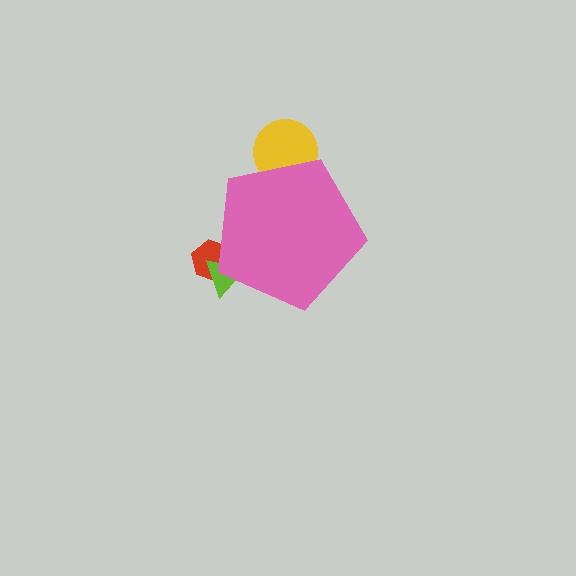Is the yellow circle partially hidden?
Yes, the yellow circle is partially hidden behind the pink pentagon.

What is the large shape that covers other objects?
A pink pentagon.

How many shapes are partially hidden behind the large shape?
3 shapes are partially hidden.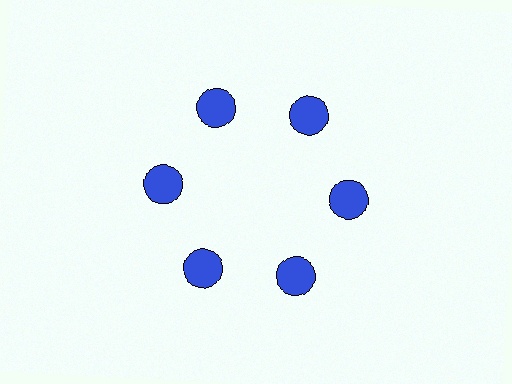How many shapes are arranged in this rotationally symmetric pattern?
There are 6 shapes, arranged in 6 groups of 1.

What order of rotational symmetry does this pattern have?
This pattern has 6-fold rotational symmetry.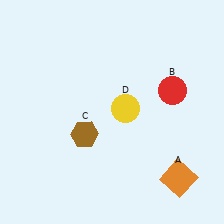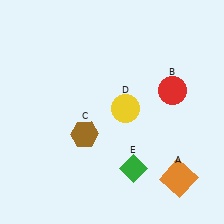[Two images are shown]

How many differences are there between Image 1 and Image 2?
There is 1 difference between the two images.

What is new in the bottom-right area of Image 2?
A green diamond (E) was added in the bottom-right area of Image 2.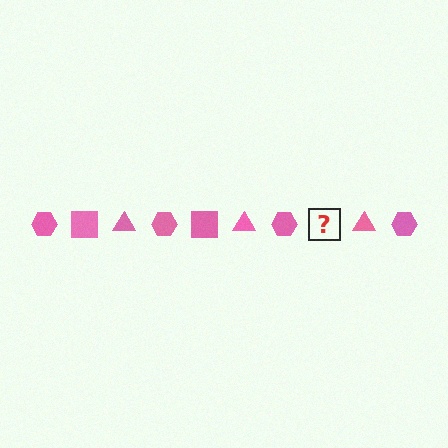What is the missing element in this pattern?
The missing element is a pink square.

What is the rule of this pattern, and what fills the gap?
The rule is that the pattern cycles through hexagon, square, triangle shapes in pink. The gap should be filled with a pink square.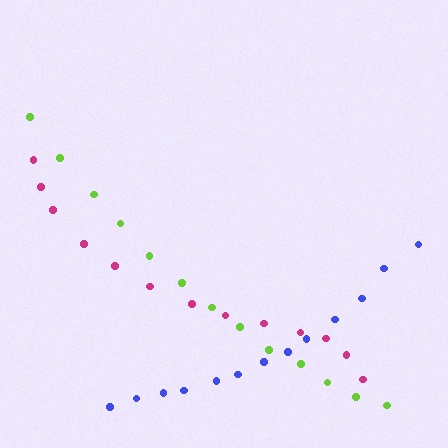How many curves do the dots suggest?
There are 3 distinct paths.